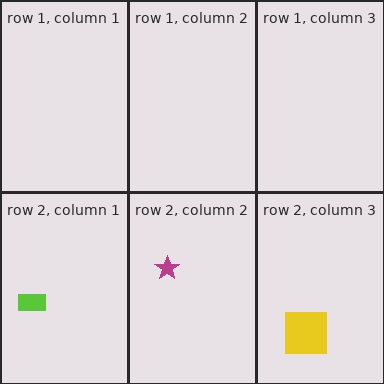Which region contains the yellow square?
The row 2, column 3 region.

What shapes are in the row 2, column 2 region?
The magenta star.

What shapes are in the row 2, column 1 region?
The lime rectangle.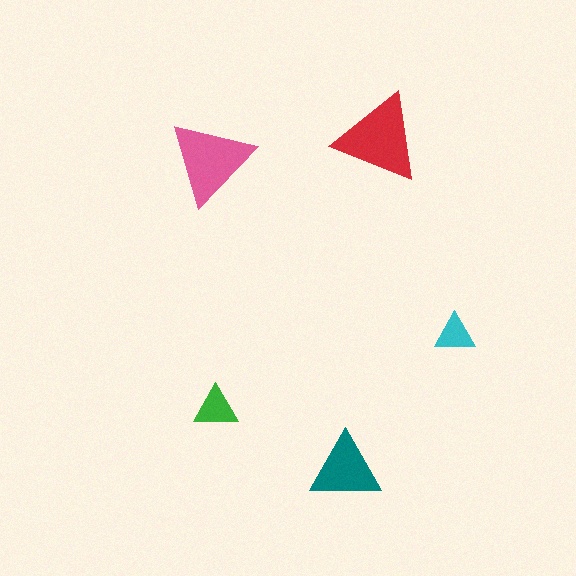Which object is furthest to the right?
The cyan triangle is rightmost.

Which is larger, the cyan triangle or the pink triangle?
The pink one.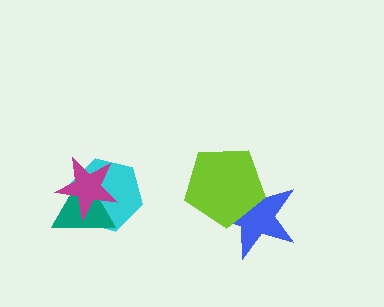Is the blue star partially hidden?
Yes, it is partially covered by another shape.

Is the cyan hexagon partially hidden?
Yes, it is partially covered by another shape.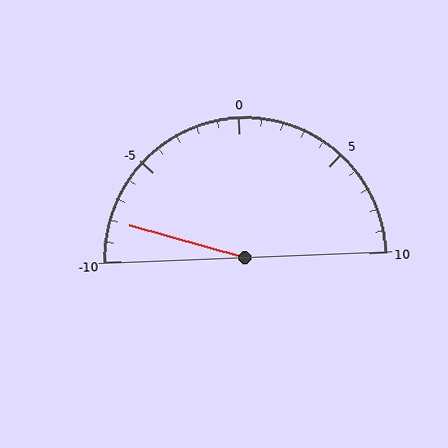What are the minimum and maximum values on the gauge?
The gauge ranges from -10 to 10.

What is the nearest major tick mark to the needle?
The nearest major tick mark is -10.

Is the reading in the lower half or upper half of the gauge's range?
The reading is in the lower half of the range (-10 to 10).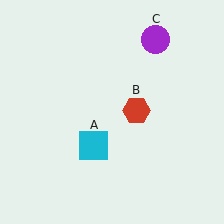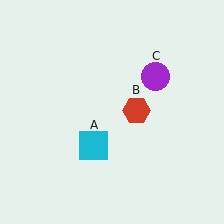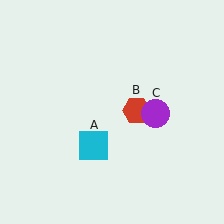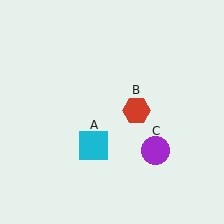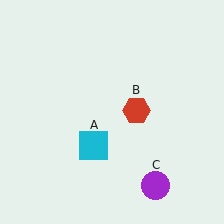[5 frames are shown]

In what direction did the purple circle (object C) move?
The purple circle (object C) moved down.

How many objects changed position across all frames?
1 object changed position: purple circle (object C).